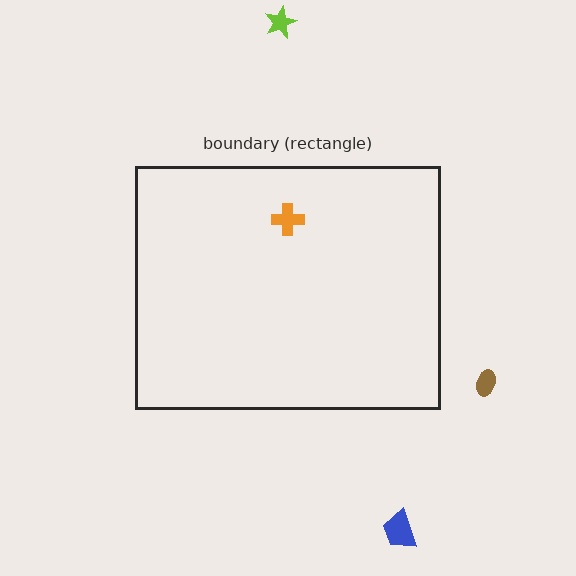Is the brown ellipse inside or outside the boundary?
Outside.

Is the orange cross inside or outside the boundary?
Inside.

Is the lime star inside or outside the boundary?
Outside.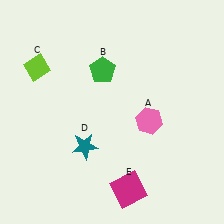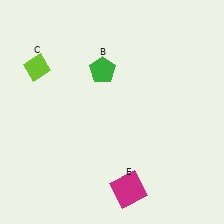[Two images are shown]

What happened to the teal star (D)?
The teal star (D) was removed in Image 2. It was in the bottom-left area of Image 1.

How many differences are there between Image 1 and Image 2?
There are 2 differences between the two images.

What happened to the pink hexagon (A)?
The pink hexagon (A) was removed in Image 2. It was in the bottom-right area of Image 1.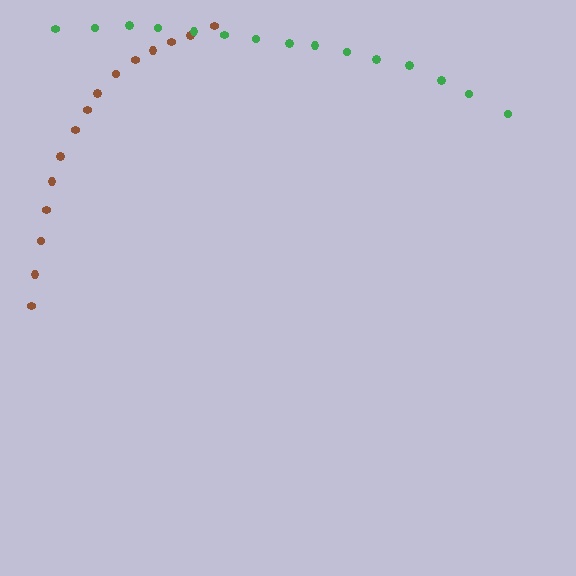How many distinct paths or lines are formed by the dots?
There are 2 distinct paths.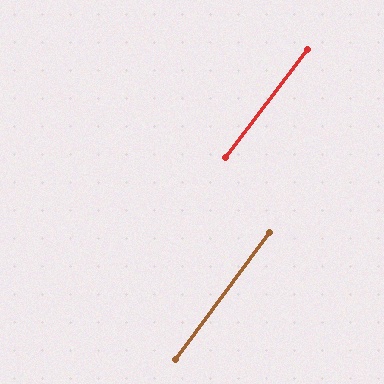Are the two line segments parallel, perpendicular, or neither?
Parallel — their directions differ by only 0.4°.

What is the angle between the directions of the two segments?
Approximately 0 degrees.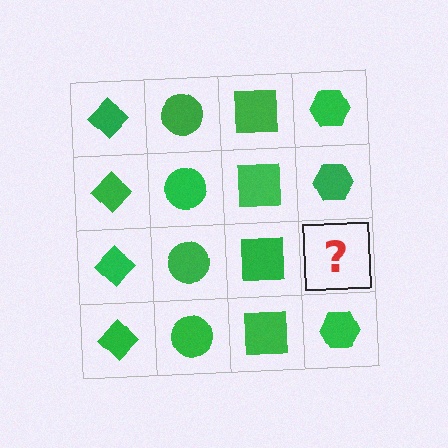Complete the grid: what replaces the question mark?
The question mark should be replaced with a green hexagon.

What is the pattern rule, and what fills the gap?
The rule is that each column has a consistent shape. The gap should be filled with a green hexagon.